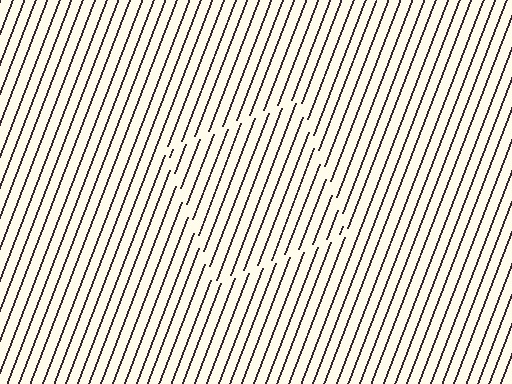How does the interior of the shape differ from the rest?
The interior of the shape contains the same grating, shifted by half a period — the contour is defined by the phase discontinuity where line-ends from the inner and outer gratings abut.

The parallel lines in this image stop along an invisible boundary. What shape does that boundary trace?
An illusory square. The interior of the shape contains the same grating, shifted by half a period — the contour is defined by the phase discontinuity where line-ends from the inner and outer gratings abut.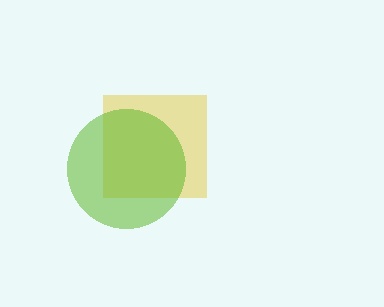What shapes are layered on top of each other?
The layered shapes are: a yellow square, a lime circle.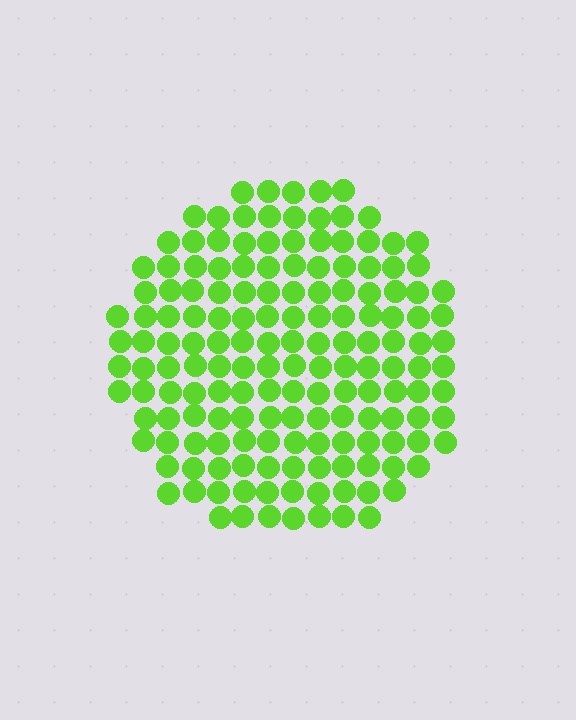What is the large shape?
The large shape is a circle.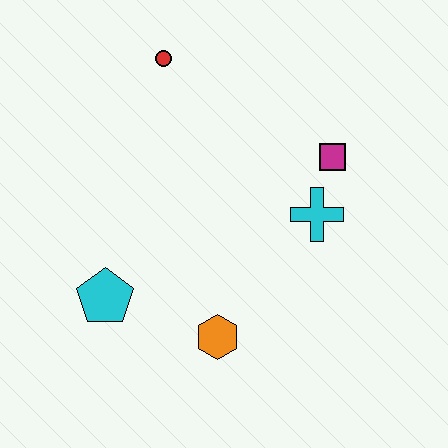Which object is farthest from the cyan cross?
The cyan pentagon is farthest from the cyan cross.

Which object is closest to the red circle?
The magenta square is closest to the red circle.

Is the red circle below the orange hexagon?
No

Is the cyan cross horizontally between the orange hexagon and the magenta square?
Yes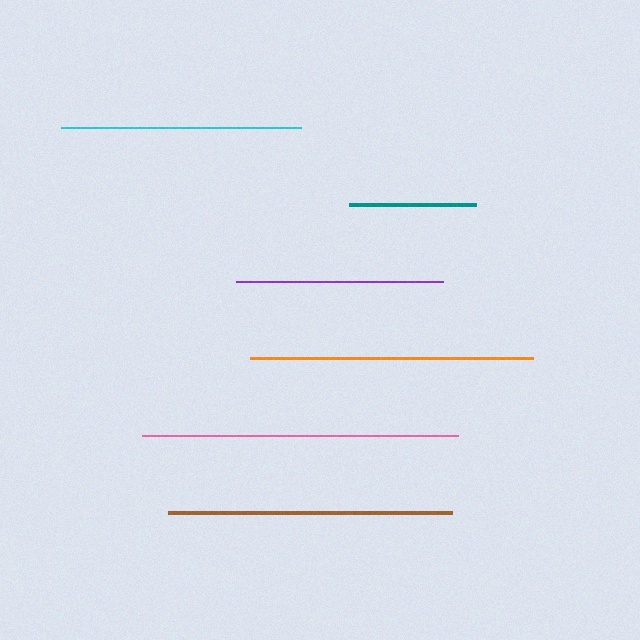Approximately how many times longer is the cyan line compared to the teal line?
The cyan line is approximately 1.9 times the length of the teal line.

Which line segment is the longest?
The pink line is the longest at approximately 315 pixels.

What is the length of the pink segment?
The pink segment is approximately 315 pixels long.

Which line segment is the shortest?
The teal line is the shortest at approximately 126 pixels.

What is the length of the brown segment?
The brown segment is approximately 284 pixels long.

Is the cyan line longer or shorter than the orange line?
The orange line is longer than the cyan line.